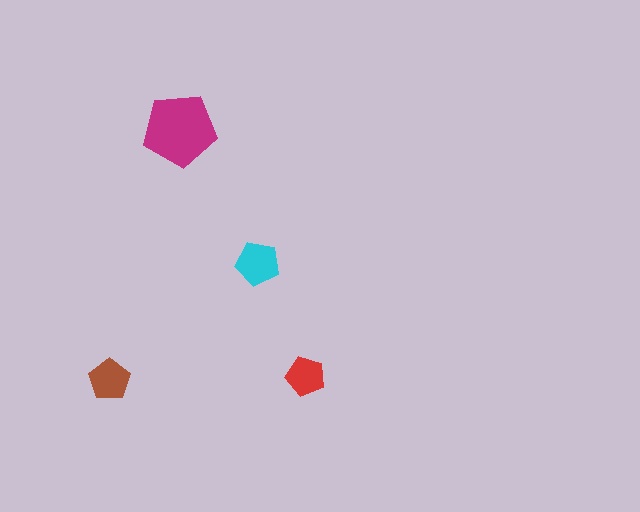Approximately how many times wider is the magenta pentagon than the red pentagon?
About 2 times wider.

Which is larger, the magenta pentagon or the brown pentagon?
The magenta one.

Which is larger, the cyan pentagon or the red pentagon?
The cyan one.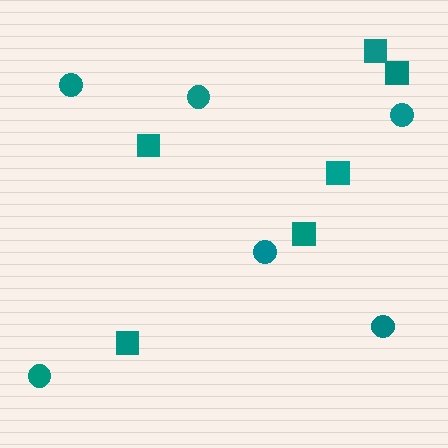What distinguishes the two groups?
There are 2 groups: one group of circles (6) and one group of squares (6).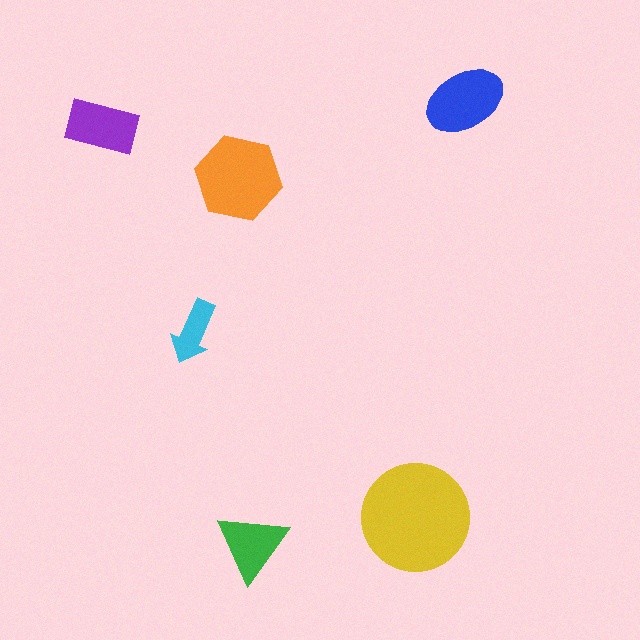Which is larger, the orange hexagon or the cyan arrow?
The orange hexagon.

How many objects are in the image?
There are 6 objects in the image.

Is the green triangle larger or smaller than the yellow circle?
Smaller.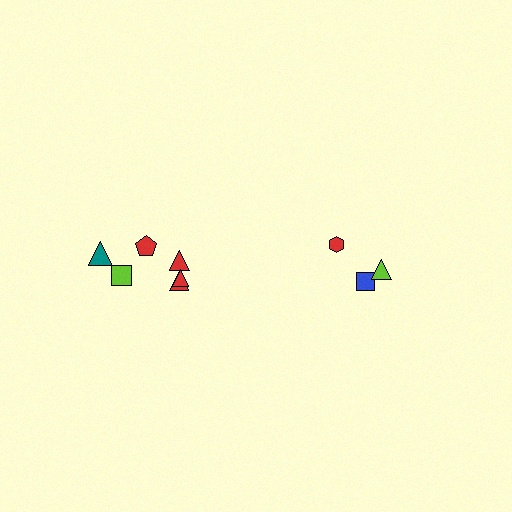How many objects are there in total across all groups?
There are 9 objects.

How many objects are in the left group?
There are 6 objects.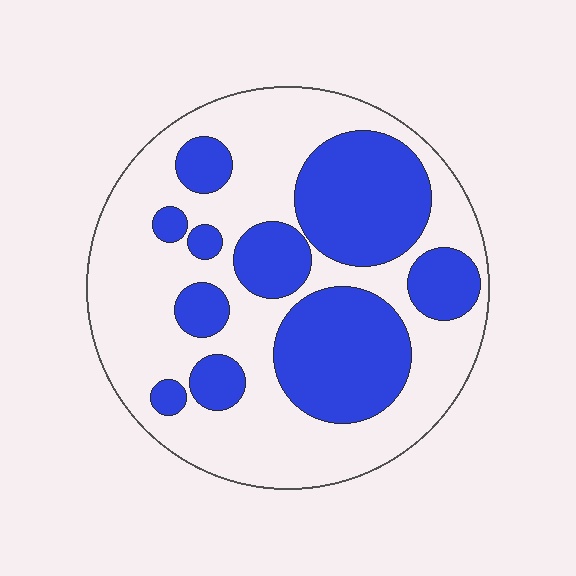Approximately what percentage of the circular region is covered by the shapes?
Approximately 40%.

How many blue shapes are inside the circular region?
10.